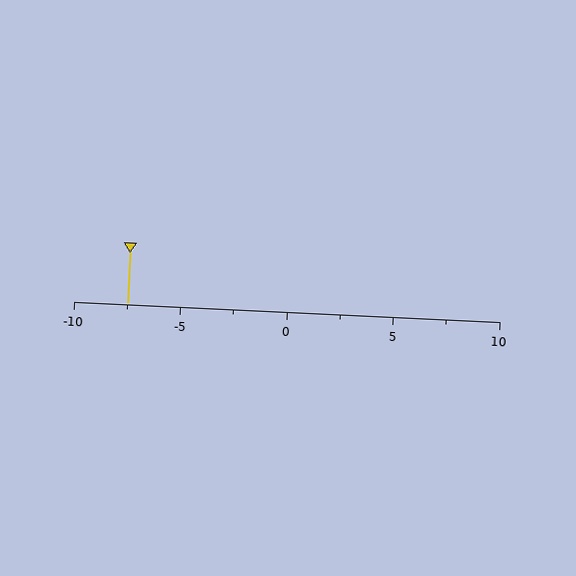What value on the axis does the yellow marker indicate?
The marker indicates approximately -7.5.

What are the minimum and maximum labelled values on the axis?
The axis runs from -10 to 10.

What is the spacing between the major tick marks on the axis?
The major ticks are spaced 5 apart.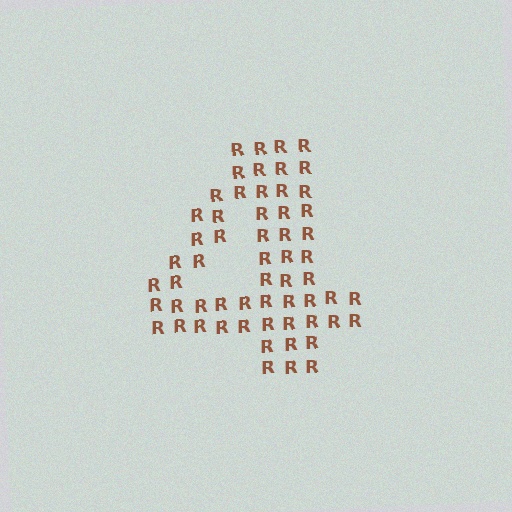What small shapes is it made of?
It is made of small letter R's.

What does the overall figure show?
The overall figure shows the digit 4.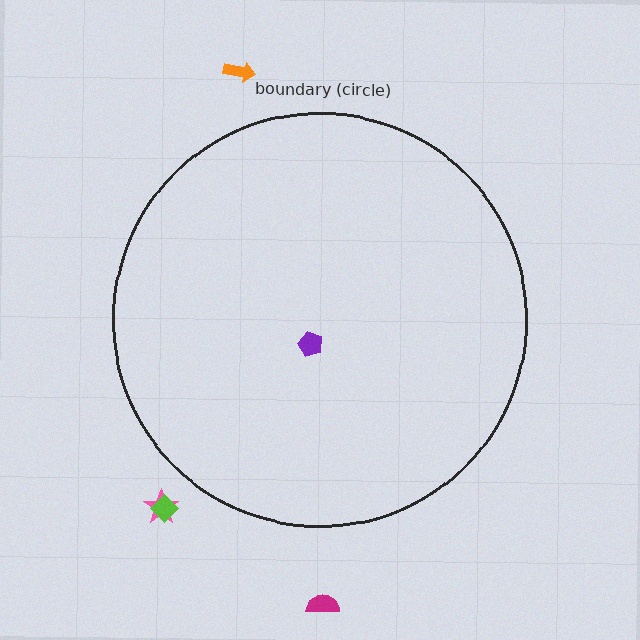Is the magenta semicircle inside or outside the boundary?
Outside.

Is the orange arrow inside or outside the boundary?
Outside.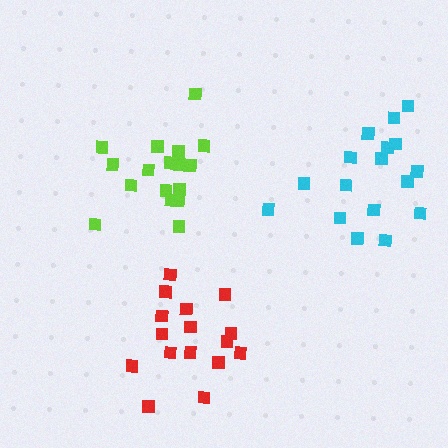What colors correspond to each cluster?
The clusters are colored: cyan, red, lime.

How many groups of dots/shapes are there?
There are 3 groups.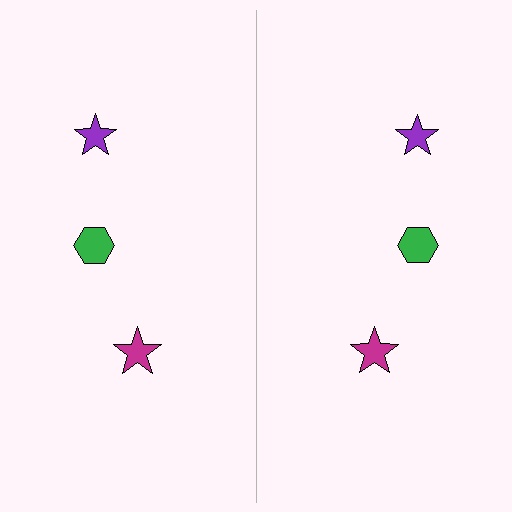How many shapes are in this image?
There are 6 shapes in this image.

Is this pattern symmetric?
Yes, this pattern has bilateral (reflection) symmetry.